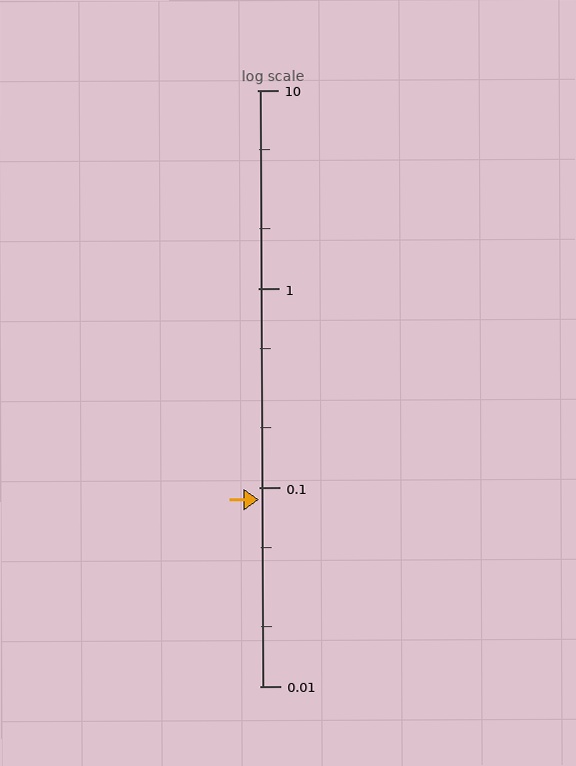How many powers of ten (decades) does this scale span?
The scale spans 3 decades, from 0.01 to 10.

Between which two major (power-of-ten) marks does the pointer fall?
The pointer is between 0.01 and 0.1.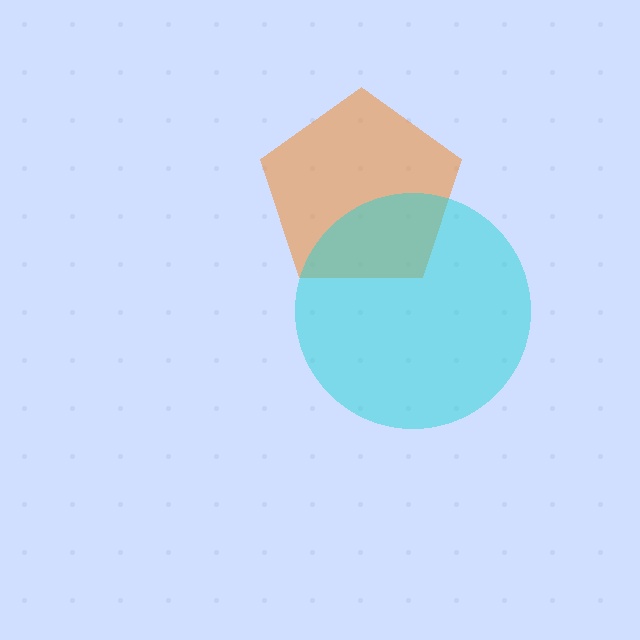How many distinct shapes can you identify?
There are 2 distinct shapes: an orange pentagon, a cyan circle.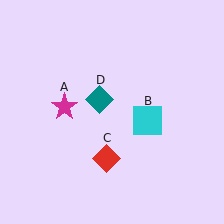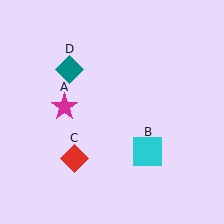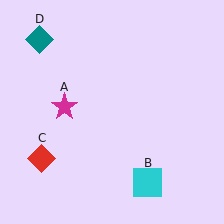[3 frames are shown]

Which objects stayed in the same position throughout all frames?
Magenta star (object A) remained stationary.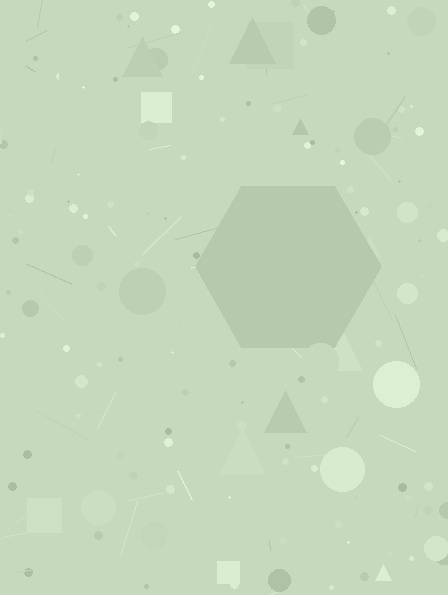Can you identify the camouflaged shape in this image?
The camouflaged shape is a hexagon.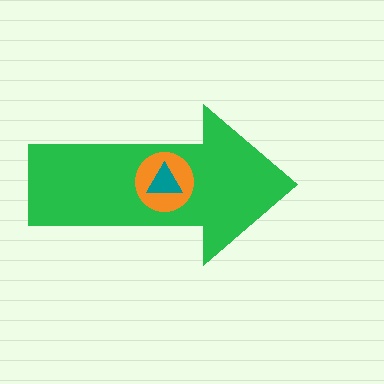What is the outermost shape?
The green arrow.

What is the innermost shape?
The teal triangle.